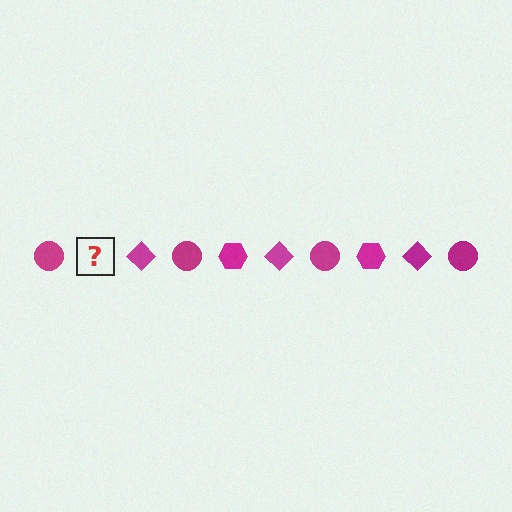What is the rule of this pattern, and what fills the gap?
The rule is that the pattern cycles through circle, hexagon, diamond shapes in magenta. The gap should be filled with a magenta hexagon.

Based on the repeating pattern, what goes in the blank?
The blank should be a magenta hexagon.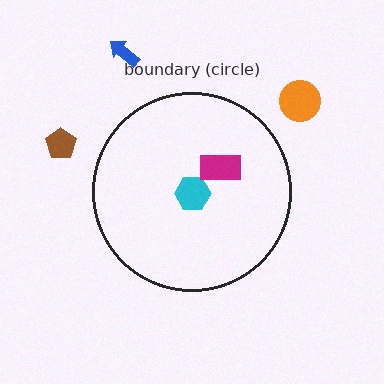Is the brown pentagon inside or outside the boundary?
Outside.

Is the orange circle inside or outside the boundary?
Outside.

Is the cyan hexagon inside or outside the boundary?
Inside.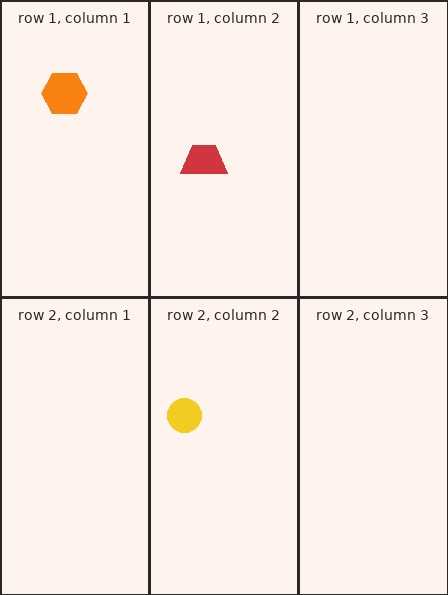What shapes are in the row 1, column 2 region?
The red trapezoid.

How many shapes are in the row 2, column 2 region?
1.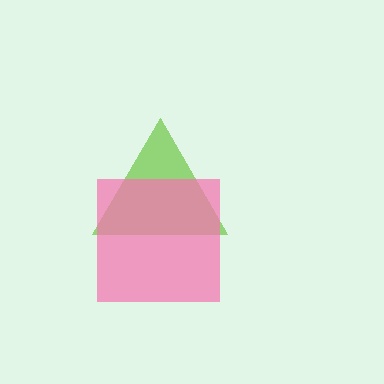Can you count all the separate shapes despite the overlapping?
Yes, there are 2 separate shapes.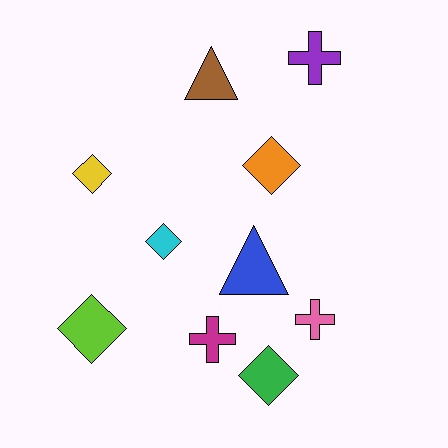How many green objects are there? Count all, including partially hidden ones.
There is 1 green object.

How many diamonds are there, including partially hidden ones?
There are 5 diamonds.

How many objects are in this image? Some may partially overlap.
There are 10 objects.